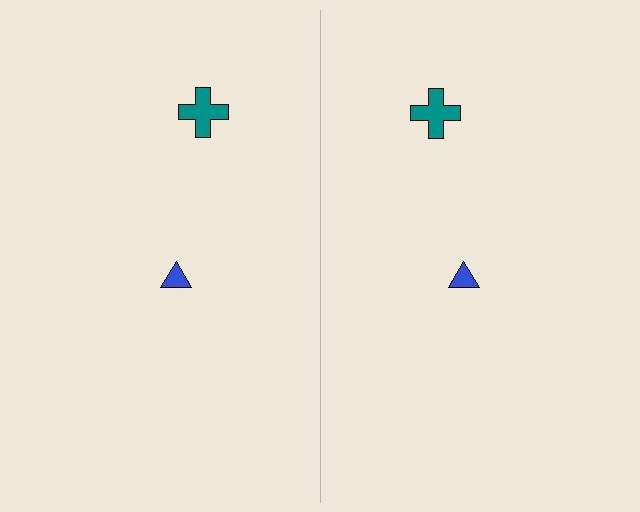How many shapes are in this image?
There are 4 shapes in this image.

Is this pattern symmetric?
Yes, this pattern has bilateral (reflection) symmetry.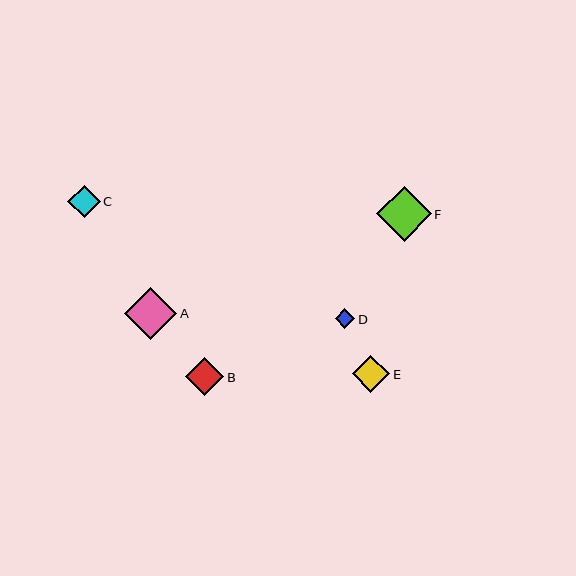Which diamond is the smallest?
Diamond D is the smallest with a size of approximately 19 pixels.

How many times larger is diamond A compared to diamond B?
Diamond A is approximately 1.4 times the size of diamond B.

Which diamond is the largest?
Diamond F is the largest with a size of approximately 55 pixels.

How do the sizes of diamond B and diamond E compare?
Diamond B and diamond E are approximately the same size.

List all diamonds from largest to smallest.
From largest to smallest: F, A, B, E, C, D.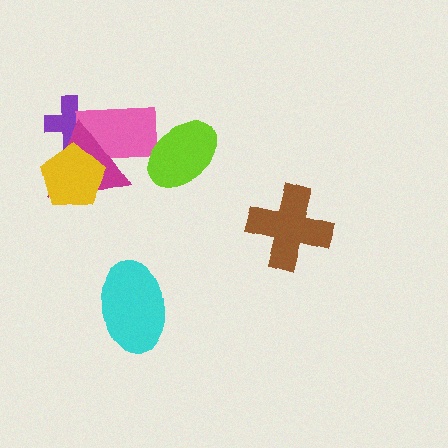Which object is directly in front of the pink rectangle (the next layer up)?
The magenta triangle is directly in front of the pink rectangle.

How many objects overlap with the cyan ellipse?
0 objects overlap with the cyan ellipse.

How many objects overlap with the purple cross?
3 objects overlap with the purple cross.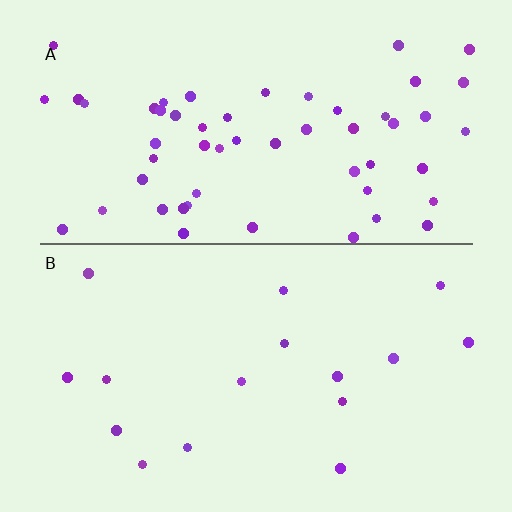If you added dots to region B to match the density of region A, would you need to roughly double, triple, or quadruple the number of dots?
Approximately quadruple.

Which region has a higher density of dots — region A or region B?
A (the top).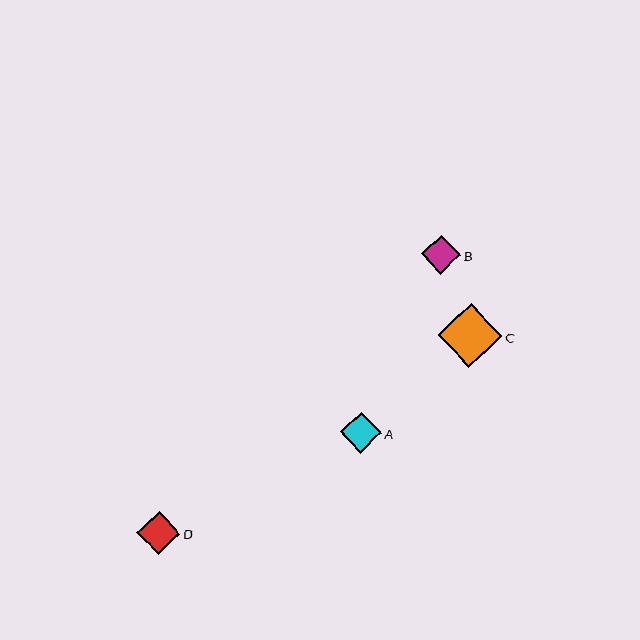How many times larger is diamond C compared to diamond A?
Diamond C is approximately 1.6 times the size of diamond A.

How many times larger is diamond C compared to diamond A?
Diamond C is approximately 1.6 times the size of diamond A.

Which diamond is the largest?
Diamond C is the largest with a size of approximately 64 pixels.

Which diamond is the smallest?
Diamond B is the smallest with a size of approximately 39 pixels.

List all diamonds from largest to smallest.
From largest to smallest: C, D, A, B.